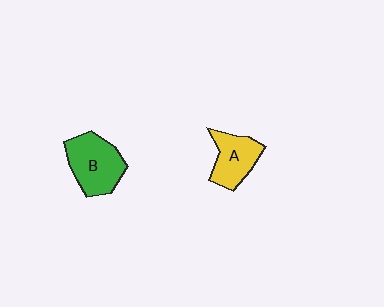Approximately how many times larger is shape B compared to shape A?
Approximately 1.3 times.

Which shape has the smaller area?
Shape A (yellow).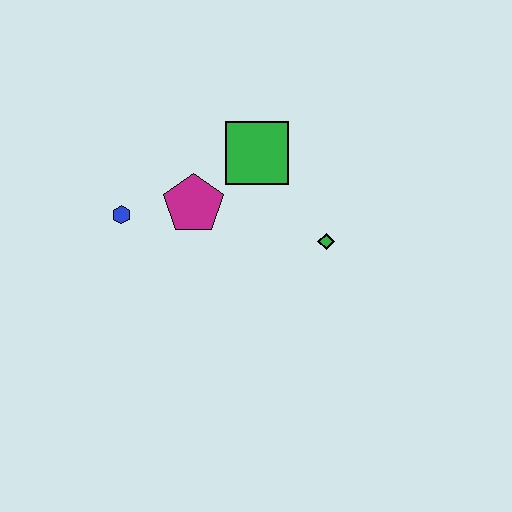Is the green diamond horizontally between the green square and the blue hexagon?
No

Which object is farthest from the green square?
The blue hexagon is farthest from the green square.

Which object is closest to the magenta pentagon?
The blue hexagon is closest to the magenta pentagon.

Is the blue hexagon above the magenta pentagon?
No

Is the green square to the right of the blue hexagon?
Yes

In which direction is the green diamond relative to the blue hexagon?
The green diamond is to the right of the blue hexagon.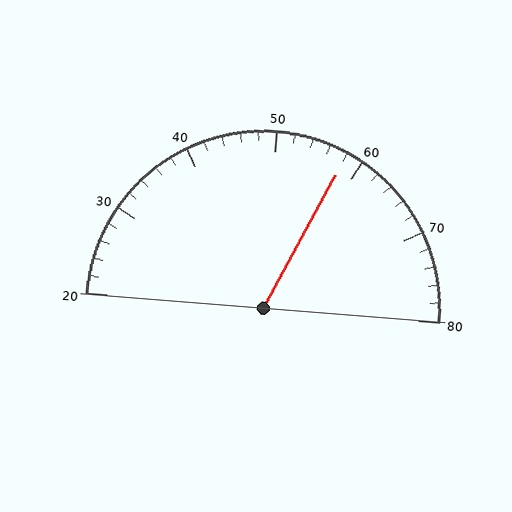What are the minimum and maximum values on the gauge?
The gauge ranges from 20 to 80.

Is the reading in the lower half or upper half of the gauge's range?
The reading is in the upper half of the range (20 to 80).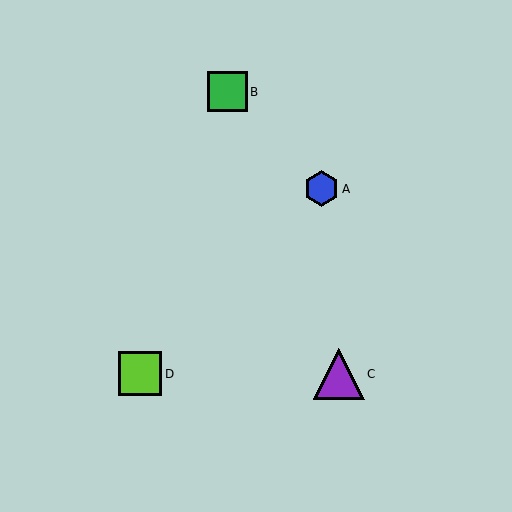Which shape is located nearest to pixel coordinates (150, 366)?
The lime square (labeled D) at (140, 374) is nearest to that location.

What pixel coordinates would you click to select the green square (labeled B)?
Click at (227, 92) to select the green square B.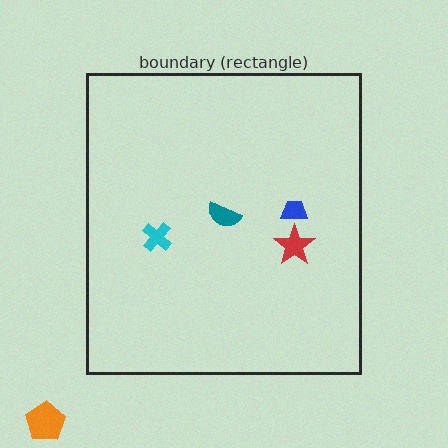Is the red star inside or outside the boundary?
Inside.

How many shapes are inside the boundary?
4 inside, 1 outside.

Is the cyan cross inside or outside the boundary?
Inside.